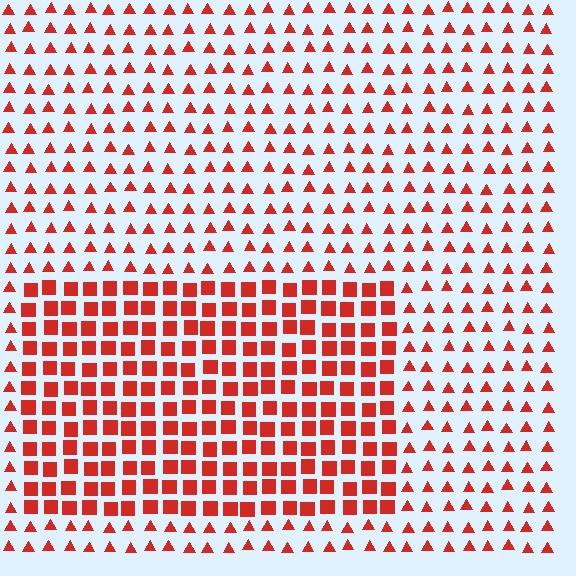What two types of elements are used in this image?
The image uses squares inside the rectangle region and triangles outside it.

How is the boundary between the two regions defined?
The boundary is defined by a change in element shape: squares inside vs. triangles outside. All elements share the same color and spacing.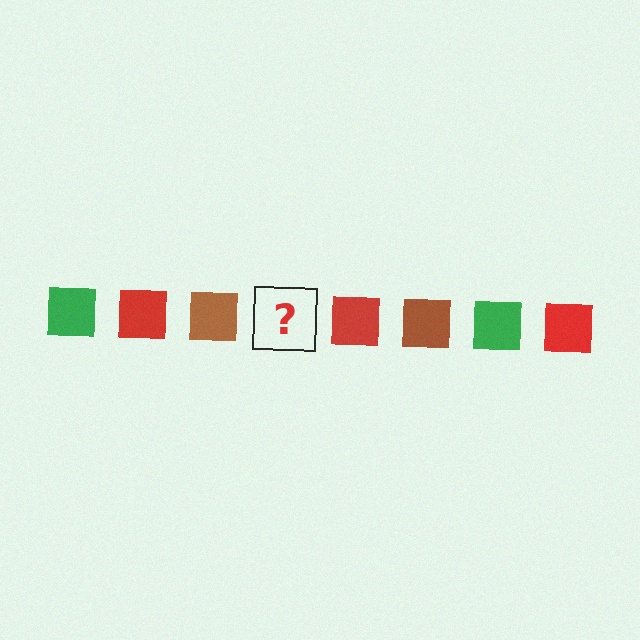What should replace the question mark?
The question mark should be replaced with a green square.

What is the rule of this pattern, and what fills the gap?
The rule is that the pattern cycles through green, red, brown squares. The gap should be filled with a green square.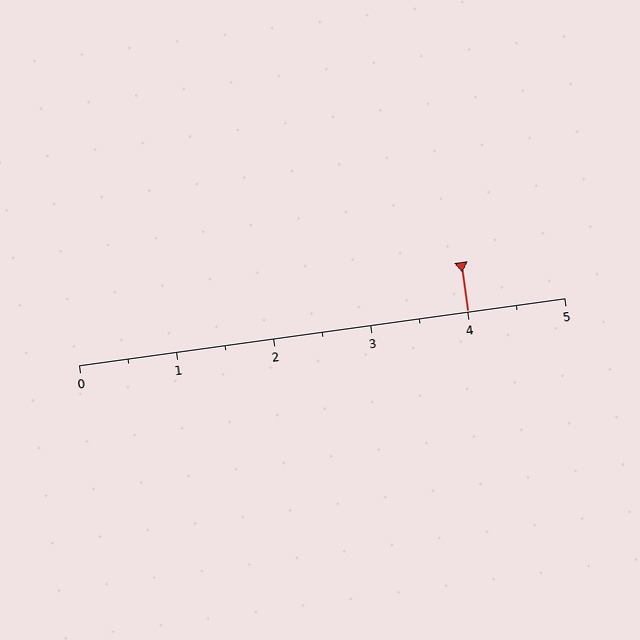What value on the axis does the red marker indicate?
The marker indicates approximately 4.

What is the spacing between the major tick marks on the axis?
The major ticks are spaced 1 apart.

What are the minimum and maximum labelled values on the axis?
The axis runs from 0 to 5.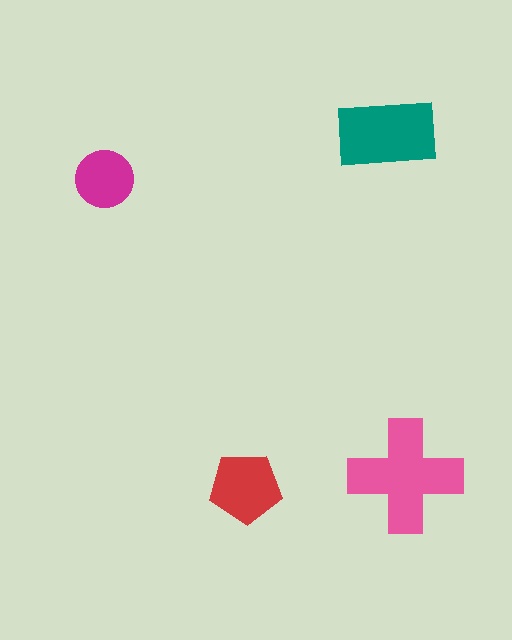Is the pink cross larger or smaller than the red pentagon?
Larger.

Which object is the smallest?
The magenta circle.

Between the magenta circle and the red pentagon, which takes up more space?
The red pentagon.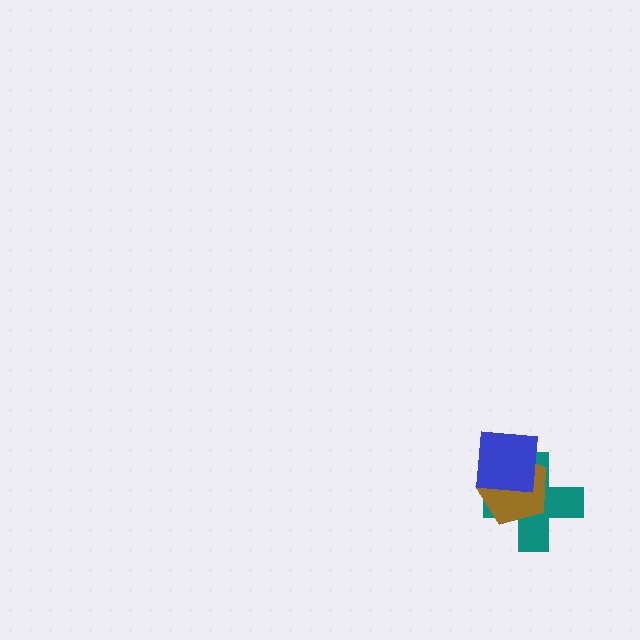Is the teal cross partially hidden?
Yes, it is partially covered by another shape.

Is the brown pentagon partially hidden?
Yes, it is partially covered by another shape.